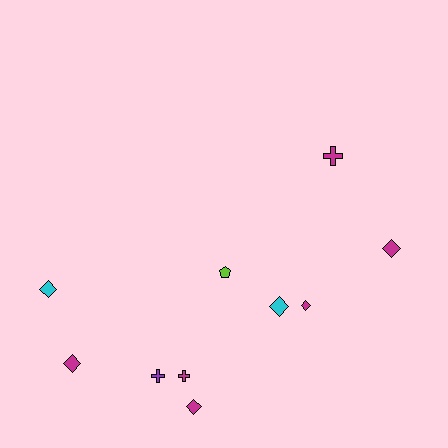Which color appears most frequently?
Magenta, with 6 objects.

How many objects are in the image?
There are 10 objects.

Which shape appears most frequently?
Diamond, with 6 objects.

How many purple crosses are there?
There is 1 purple cross.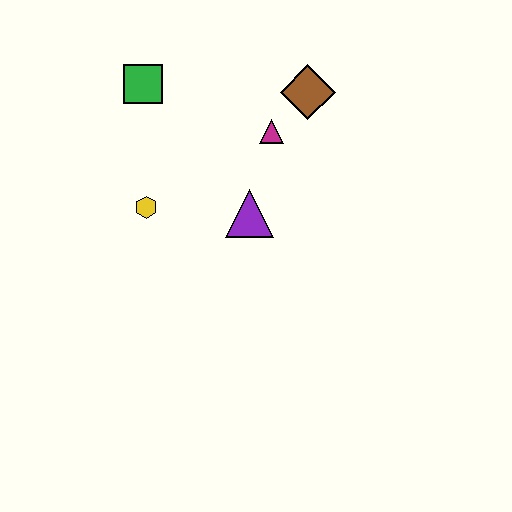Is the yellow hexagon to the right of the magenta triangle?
No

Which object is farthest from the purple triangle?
The green square is farthest from the purple triangle.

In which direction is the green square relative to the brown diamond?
The green square is to the left of the brown diamond.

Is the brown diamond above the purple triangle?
Yes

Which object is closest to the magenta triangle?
The brown diamond is closest to the magenta triangle.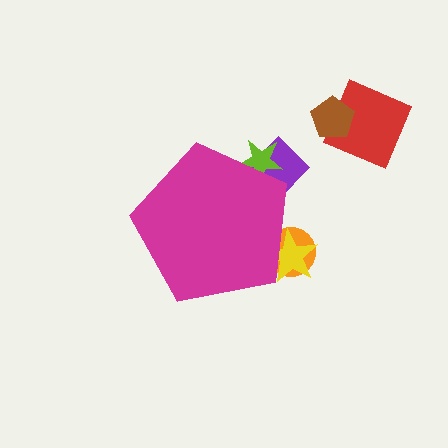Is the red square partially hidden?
No, the red square is fully visible.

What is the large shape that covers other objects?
A magenta pentagon.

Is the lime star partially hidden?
Yes, the lime star is partially hidden behind the magenta pentagon.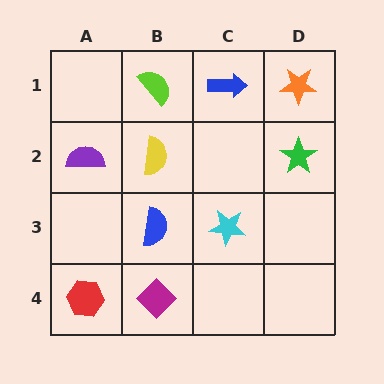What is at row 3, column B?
A blue semicircle.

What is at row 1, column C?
A blue arrow.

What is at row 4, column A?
A red hexagon.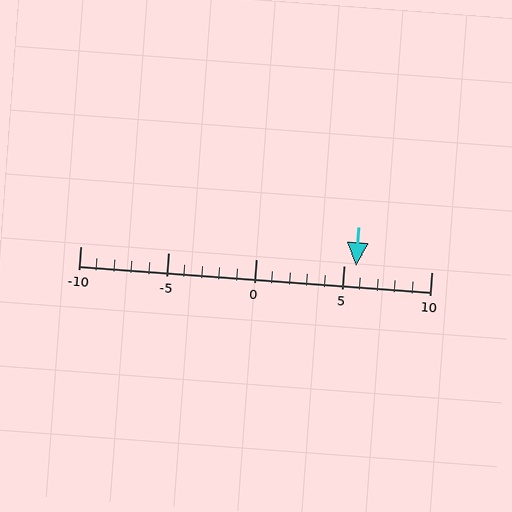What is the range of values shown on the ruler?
The ruler shows values from -10 to 10.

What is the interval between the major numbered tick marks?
The major tick marks are spaced 5 units apart.